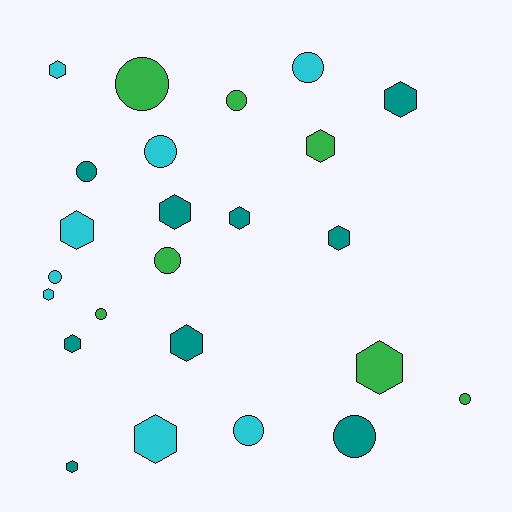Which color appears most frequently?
Teal, with 9 objects.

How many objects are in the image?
There are 24 objects.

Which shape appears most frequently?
Hexagon, with 13 objects.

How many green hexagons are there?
There are 2 green hexagons.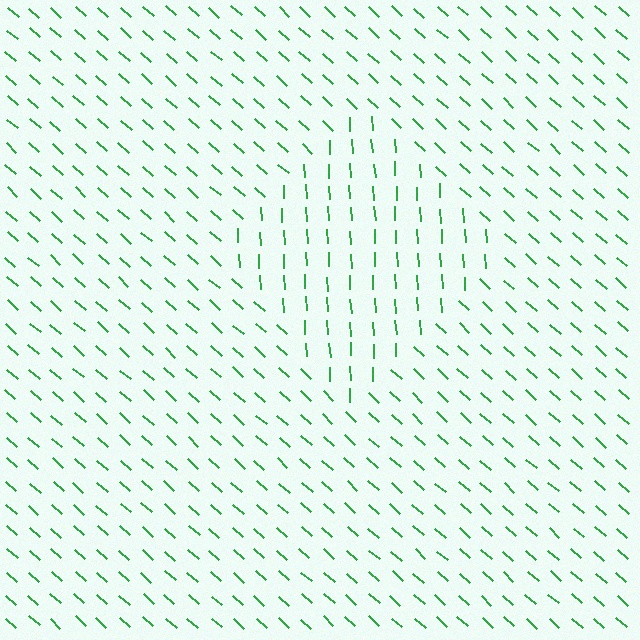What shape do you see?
I see a diamond.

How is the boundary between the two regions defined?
The boundary is defined purely by a change in line orientation (approximately 45 degrees difference). All lines are the same color and thickness.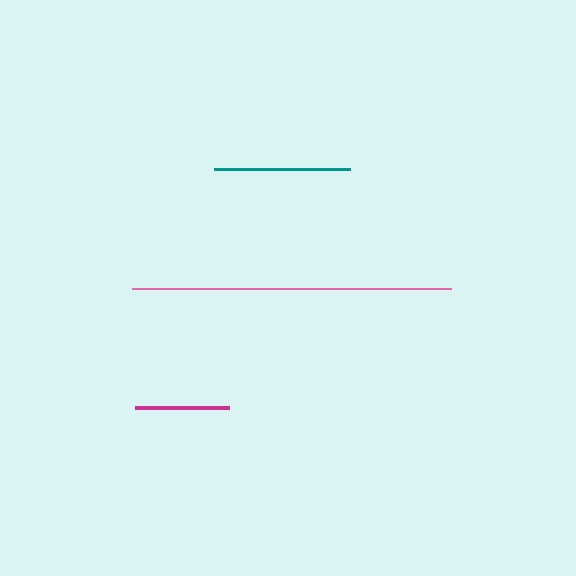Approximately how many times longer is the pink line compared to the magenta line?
The pink line is approximately 3.4 times the length of the magenta line.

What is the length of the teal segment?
The teal segment is approximately 136 pixels long.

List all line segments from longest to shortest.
From longest to shortest: pink, teal, magenta.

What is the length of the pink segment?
The pink segment is approximately 319 pixels long.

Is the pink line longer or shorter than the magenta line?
The pink line is longer than the magenta line.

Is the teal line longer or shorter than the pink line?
The pink line is longer than the teal line.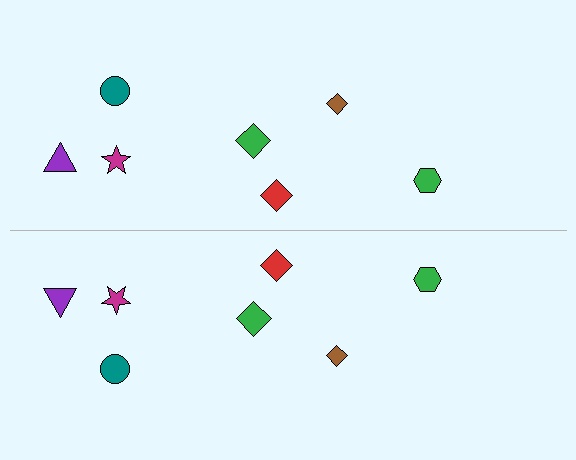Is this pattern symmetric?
Yes, this pattern has bilateral (reflection) symmetry.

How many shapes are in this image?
There are 14 shapes in this image.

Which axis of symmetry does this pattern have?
The pattern has a horizontal axis of symmetry running through the center of the image.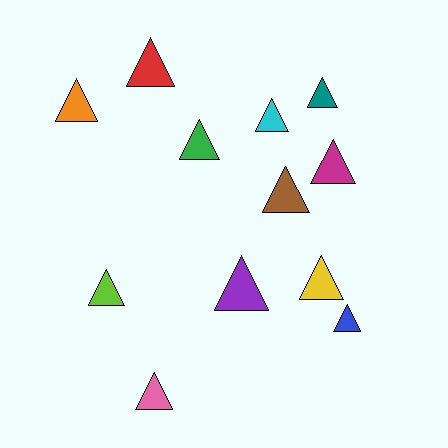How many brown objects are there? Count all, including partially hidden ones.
There is 1 brown object.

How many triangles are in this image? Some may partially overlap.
There are 12 triangles.